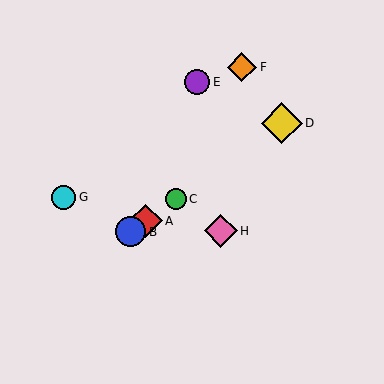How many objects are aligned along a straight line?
4 objects (A, B, C, D) are aligned along a straight line.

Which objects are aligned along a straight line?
Objects A, B, C, D are aligned along a straight line.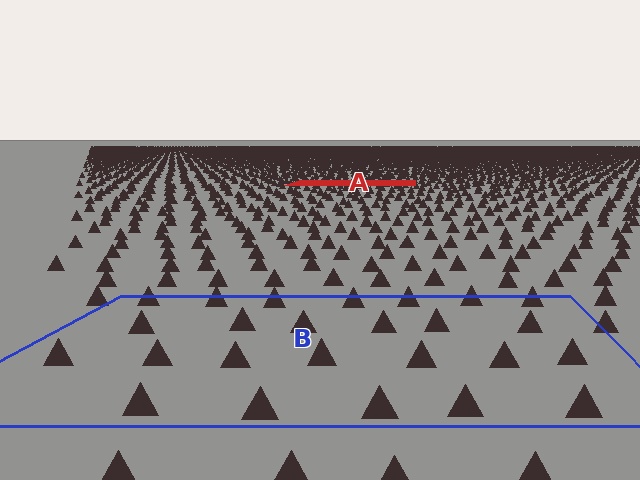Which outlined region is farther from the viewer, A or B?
Region A is farther from the viewer — the texture elements inside it appear smaller and more densely packed.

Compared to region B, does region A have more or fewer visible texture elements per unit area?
Region A has more texture elements per unit area — they are packed more densely because it is farther away.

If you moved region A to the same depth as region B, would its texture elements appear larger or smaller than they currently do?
They would appear larger. At a closer depth, the same texture elements are projected at a bigger on-screen size.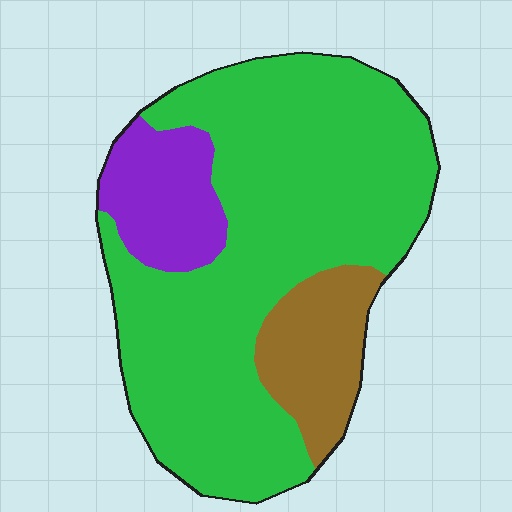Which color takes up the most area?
Green, at roughly 75%.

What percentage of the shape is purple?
Purple covers 13% of the shape.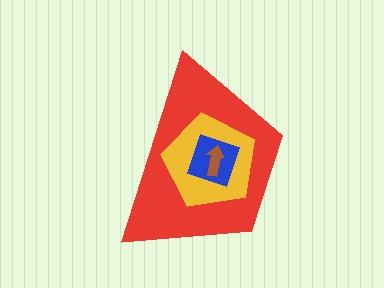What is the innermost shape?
The brown arrow.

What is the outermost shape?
The red trapezoid.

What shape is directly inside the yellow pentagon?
The blue square.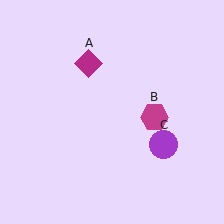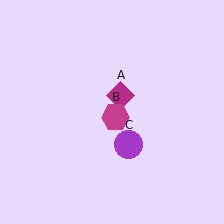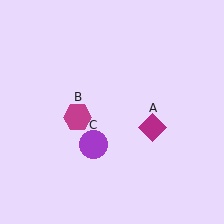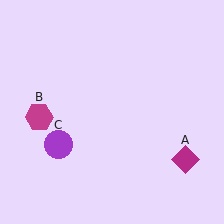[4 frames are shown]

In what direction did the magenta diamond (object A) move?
The magenta diamond (object A) moved down and to the right.